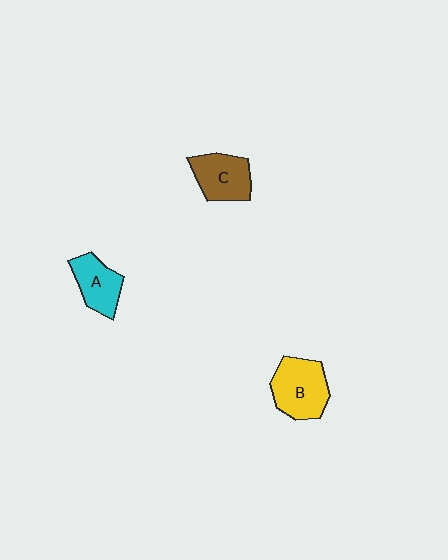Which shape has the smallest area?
Shape A (cyan).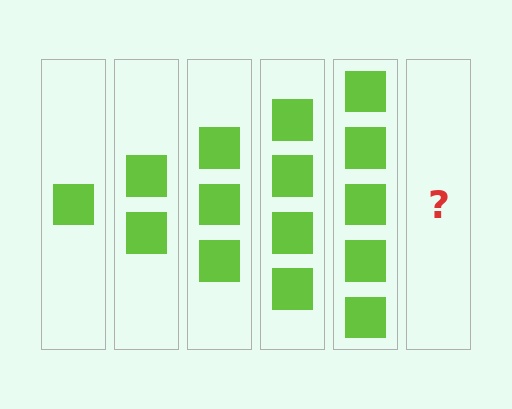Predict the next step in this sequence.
The next step is 6 squares.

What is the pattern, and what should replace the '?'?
The pattern is that each step adds one more square. The '?' should be 6 squares.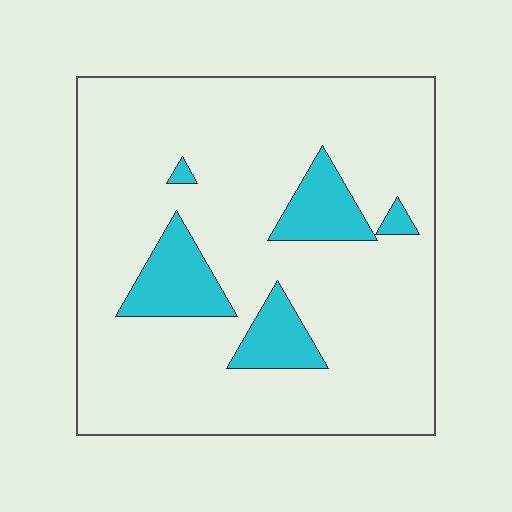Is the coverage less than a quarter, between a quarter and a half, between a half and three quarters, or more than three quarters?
Less than a quarter.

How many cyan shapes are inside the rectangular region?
5.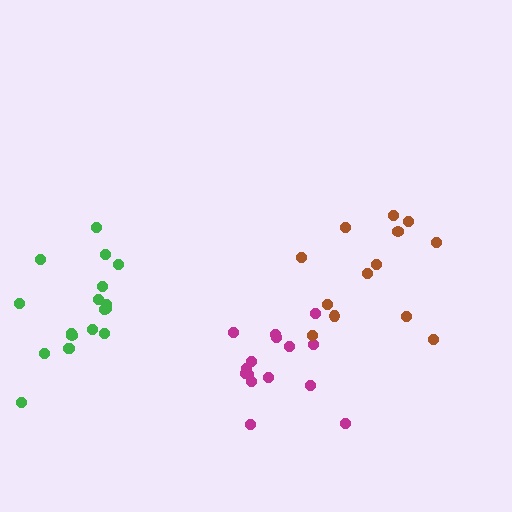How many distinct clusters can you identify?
There are 3 distinct clusters.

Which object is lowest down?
The magenta cluster is bottommost.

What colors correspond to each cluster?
The clusters are colored: magenta, brown, green.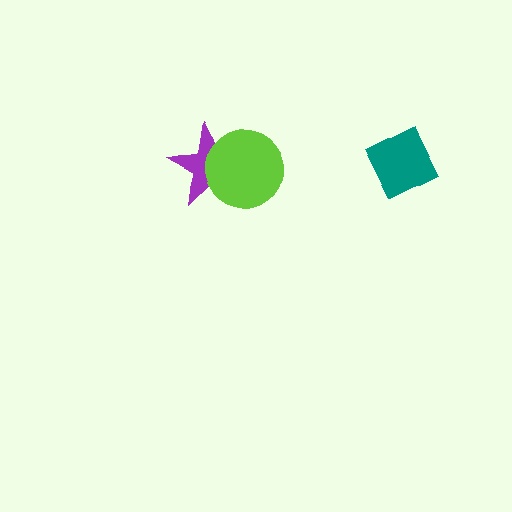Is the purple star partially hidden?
Yes, it is partially covered by another shape.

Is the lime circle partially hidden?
No, no other shape covers it.